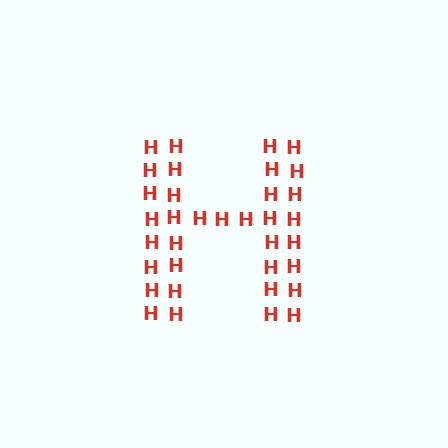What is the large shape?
The large shape is the letter H.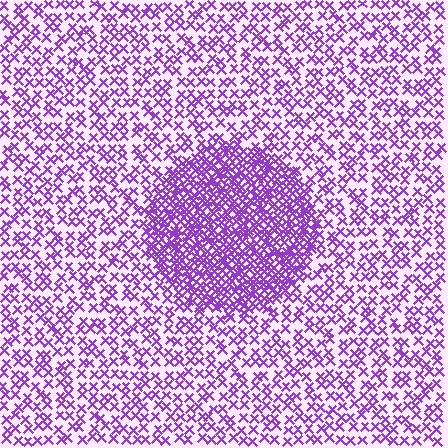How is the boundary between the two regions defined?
The boundary is defined by a change in element density (approximately 2.4x ratio). All elements are the same color, size, and shape.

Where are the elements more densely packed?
The elements are more densely packed inside the circle boundary.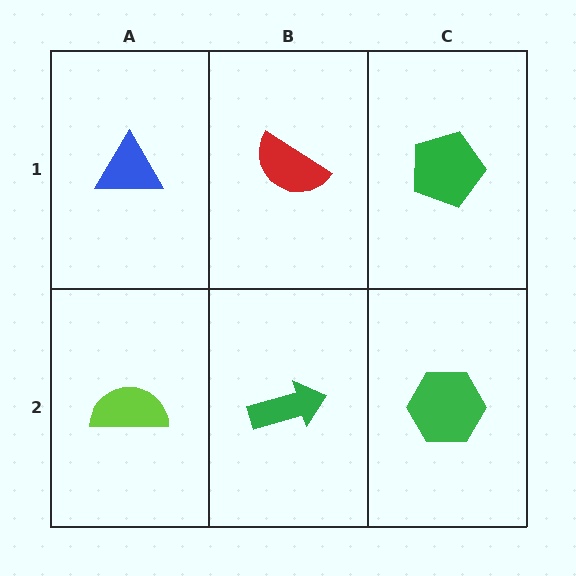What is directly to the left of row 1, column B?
A blue triangle.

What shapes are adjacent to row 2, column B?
A red semicircle (row 1, column B), a lime semicircle (row 2, column A), a green hexagon (row 2, column C).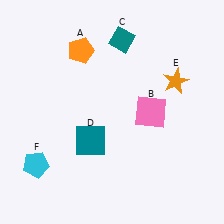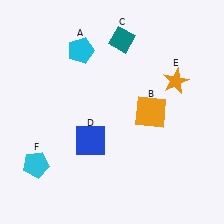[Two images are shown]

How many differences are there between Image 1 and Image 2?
There are 3 differences between the two images.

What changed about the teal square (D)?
In Image 1, D is teal. In Image 2, it changed to blue.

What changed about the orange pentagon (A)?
In Image 1, A is orange. In Image 2, it changed to cyan.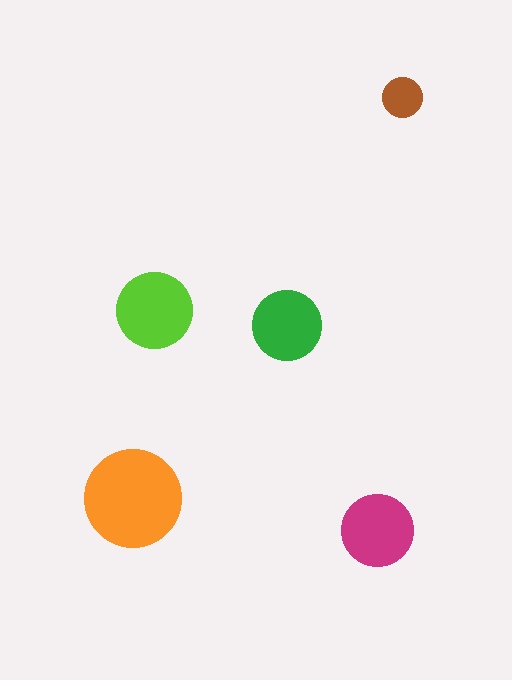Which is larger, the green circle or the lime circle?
The lime one.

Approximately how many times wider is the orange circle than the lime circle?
About 1.5 times wider.